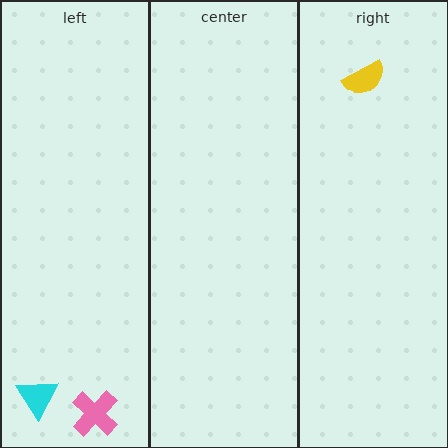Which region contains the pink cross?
The left region.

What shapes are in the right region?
The yellow semicircle.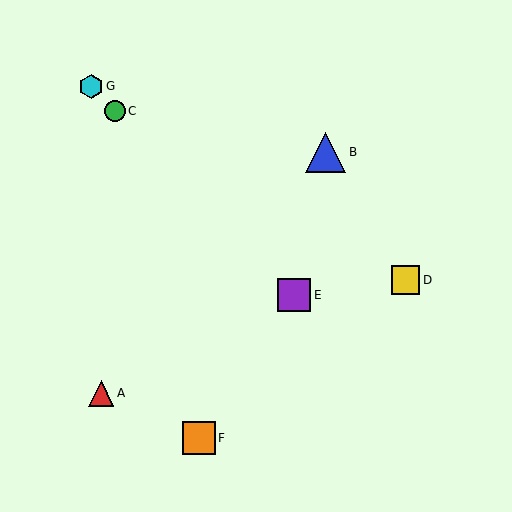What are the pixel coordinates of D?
Object D is at (405, 280).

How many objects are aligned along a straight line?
3 objects (C, E, G) are aligned along a straight line.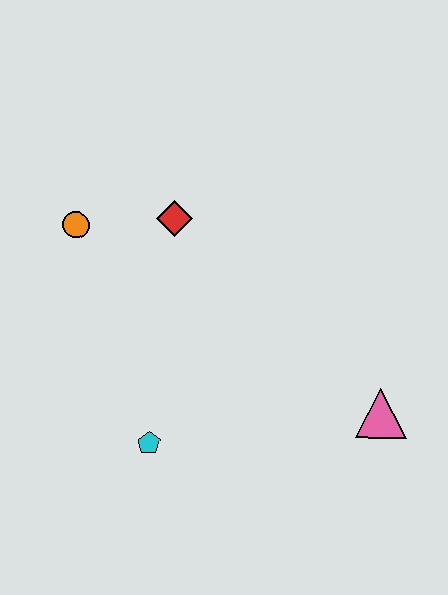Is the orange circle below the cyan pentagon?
No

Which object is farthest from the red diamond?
The pink triangle is farthest from the red diamond.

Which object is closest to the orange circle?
The red diamond is closest to the orange circle.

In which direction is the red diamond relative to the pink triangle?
The red diamond is to the left of the pink triangle.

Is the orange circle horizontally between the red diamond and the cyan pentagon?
No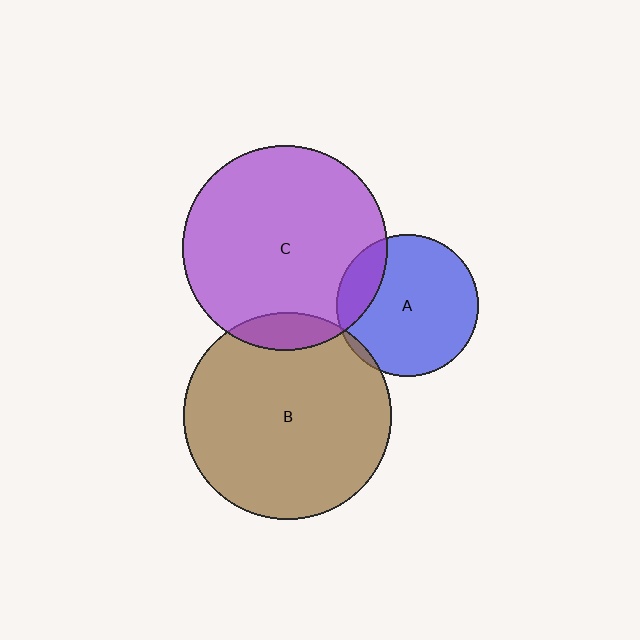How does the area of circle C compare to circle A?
Approximately 2.1 times.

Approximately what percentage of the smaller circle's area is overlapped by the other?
Approximately 10%.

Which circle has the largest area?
Circle B (brown).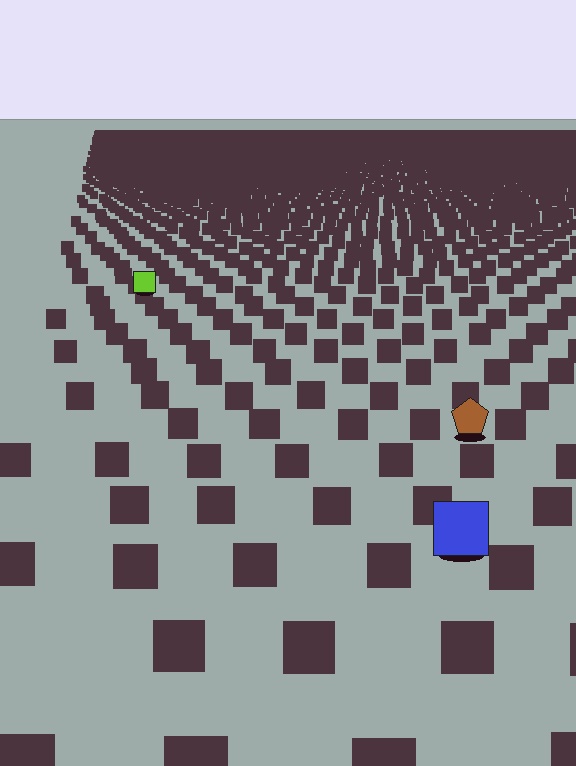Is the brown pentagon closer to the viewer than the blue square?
No. The blue square is closer — you can tell from the texture gradient: the ground texture is coarser near it.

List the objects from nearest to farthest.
From nearest to farthest: the blue square, the brown pentagon, the lime square.